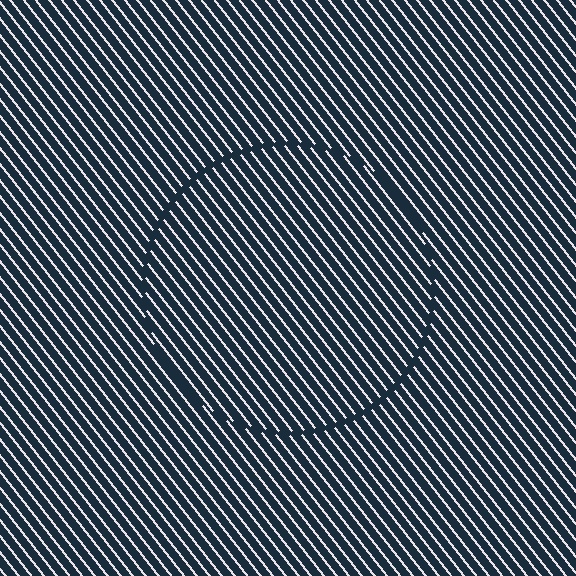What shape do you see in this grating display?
An illusory circle. The interior of the shape contains the same grating, shifted by half a period — the contour is defined by the phase discontinuity where line-ends from the inner and outer gratings abut.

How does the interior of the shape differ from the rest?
The interior of the shape contains the same grating, shifted by half a period — the contour is defined by the phase discontinuity where line-ends from the inner and outer gratings abut.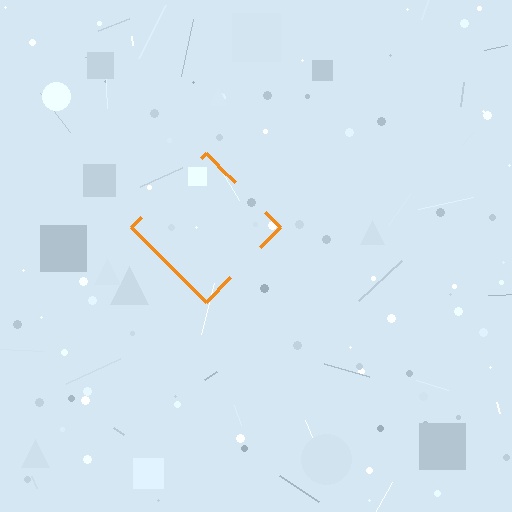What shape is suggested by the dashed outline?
The dashed outline suggests a diamond.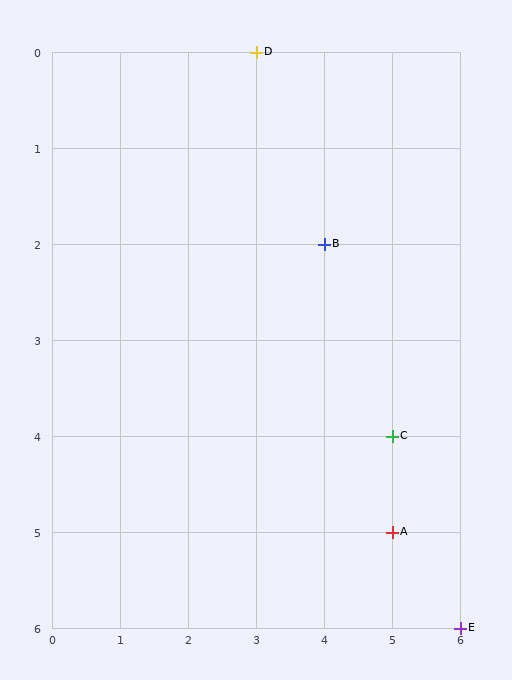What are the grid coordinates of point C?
Point C is at grid coordinates (5, 4).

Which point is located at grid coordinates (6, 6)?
Point E is at (6, 6).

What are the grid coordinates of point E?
Point E is at grid coordinates (6, 6).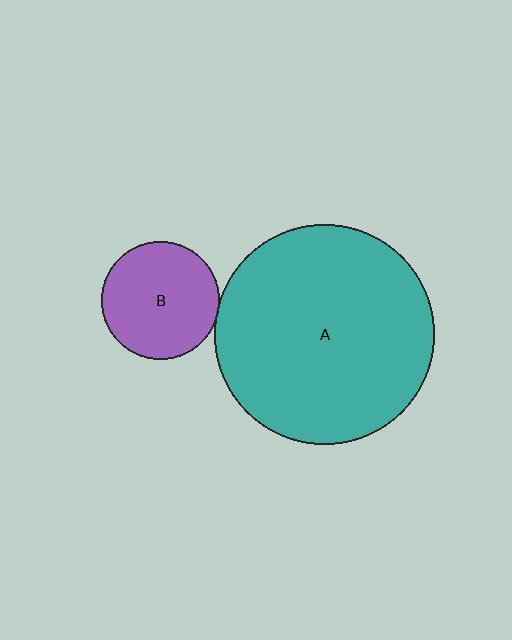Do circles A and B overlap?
Yes.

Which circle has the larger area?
Circle A (teal).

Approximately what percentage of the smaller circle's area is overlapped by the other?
Approximately 5%.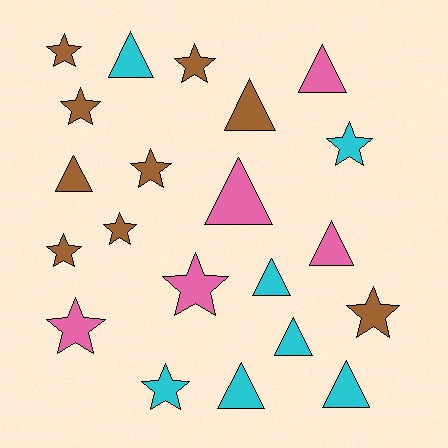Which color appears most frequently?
Brown, with 9 objects.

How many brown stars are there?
There are 7 brown stars.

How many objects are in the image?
There are 21 objects.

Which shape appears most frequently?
Star, with 11 objects.